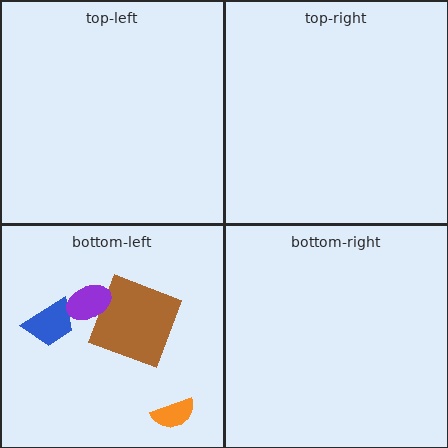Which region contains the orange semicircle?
The bottom-left region.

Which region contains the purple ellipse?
The bottom-left region.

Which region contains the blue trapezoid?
The bottom-left region.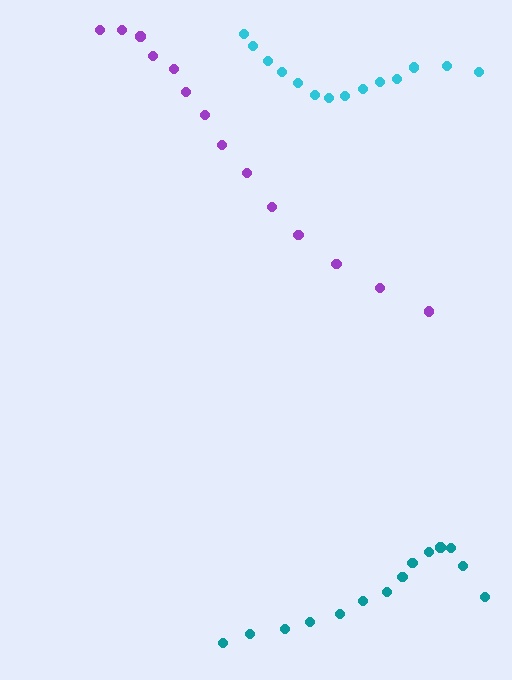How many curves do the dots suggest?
There are 3 distinct paths.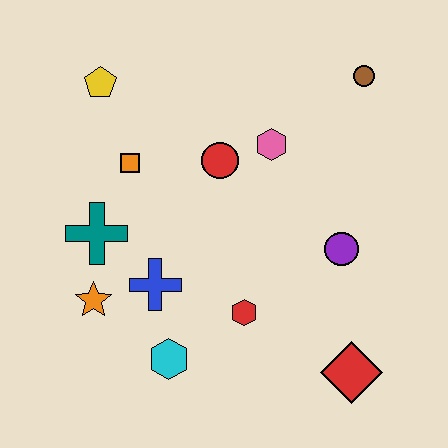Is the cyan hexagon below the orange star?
Yes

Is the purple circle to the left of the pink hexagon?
No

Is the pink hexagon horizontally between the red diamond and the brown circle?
No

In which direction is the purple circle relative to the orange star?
The purple circle is to the right of the orange star.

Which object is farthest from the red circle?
The red diamond is farthest from the red circle.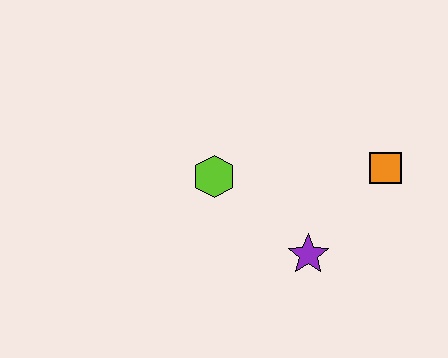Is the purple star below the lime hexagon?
Yes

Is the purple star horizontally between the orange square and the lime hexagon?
Yes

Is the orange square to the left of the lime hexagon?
No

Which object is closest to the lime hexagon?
The purple star is closest to the lime hexagon.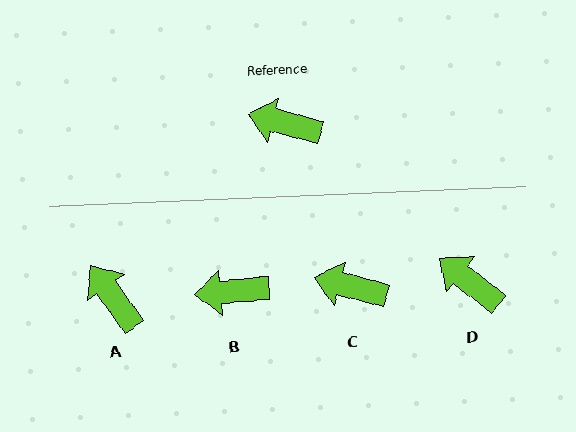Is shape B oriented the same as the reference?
No, it is off by about 20 degrees.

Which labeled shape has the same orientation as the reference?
C.